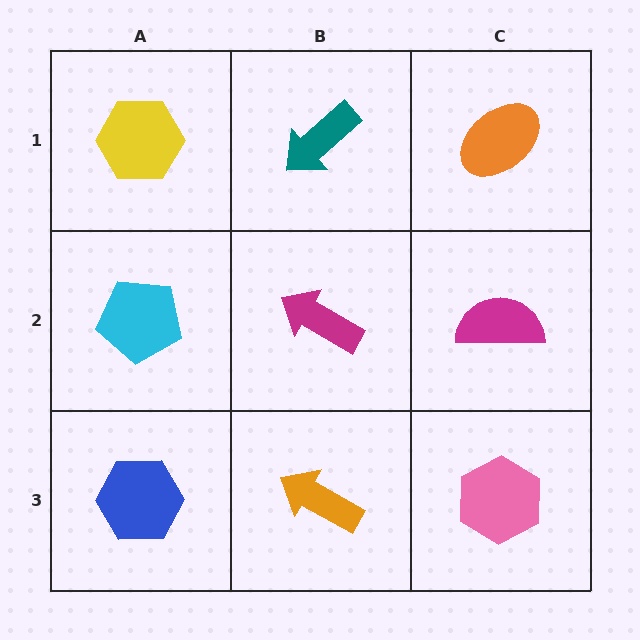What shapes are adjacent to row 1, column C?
A magenta semicircle (row 2, column C), a teal arrow (row 1, column B).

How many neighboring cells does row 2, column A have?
3.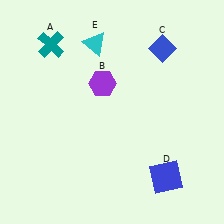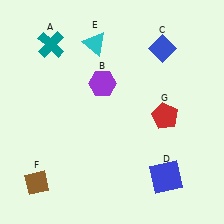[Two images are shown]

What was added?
A brown diamond (F), a red pentagon (G) were added in Image 2.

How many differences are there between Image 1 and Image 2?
There are 2 differences between the two images.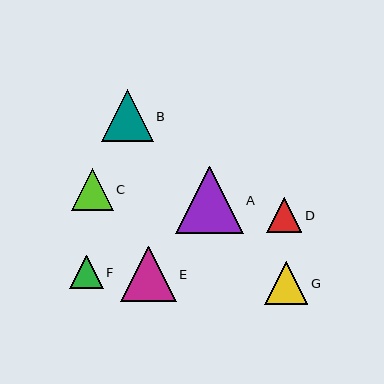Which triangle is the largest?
Triangle A is the largest with a size of approximately 68 pixels.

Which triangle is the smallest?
Triangle F is the smallest with a size of approximately 33 pixels.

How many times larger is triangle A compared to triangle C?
Triangle A is approximately 1.6 times the size of triangle C.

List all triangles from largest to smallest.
From largest to smallest: A, E, B, G, C, D, F.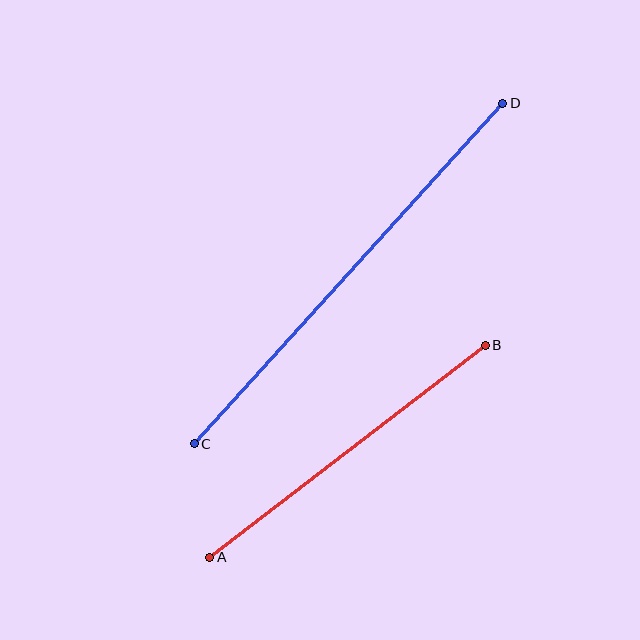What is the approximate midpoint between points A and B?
The midpoint is at approximately (347, 451) pixels.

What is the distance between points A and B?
The distance is approximately 347 pixels.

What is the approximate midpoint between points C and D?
The midpoint is at approximately (348, 274) pixels.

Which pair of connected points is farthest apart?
Points C and D are farthest apart.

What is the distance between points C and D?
The distance is approximately 459 pixels.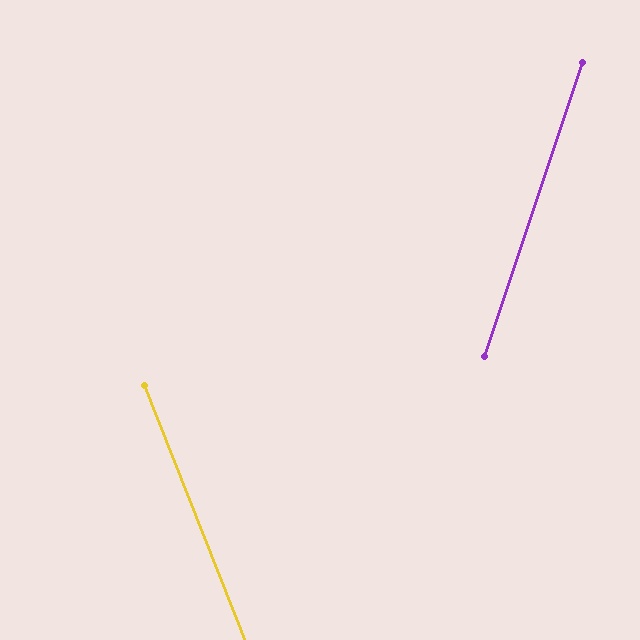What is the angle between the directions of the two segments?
Approximately 40 degrees.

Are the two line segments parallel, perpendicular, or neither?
Neither parallel nor perpendicular — they differ by about 40°.